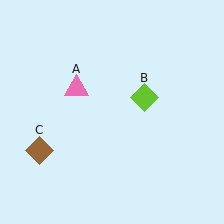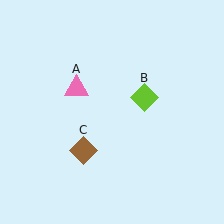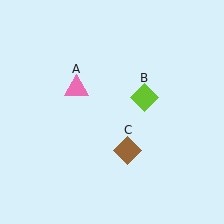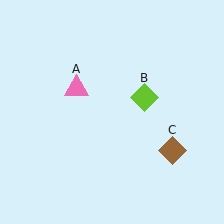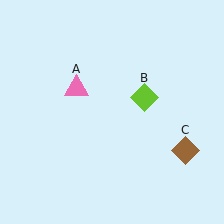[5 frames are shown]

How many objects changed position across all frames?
1 object changed position: brown diamond (object C).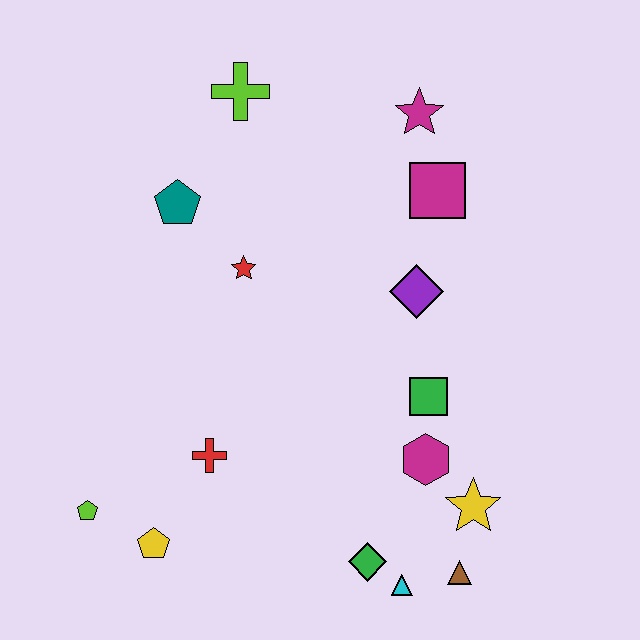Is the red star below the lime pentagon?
No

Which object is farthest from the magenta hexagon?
The lime cross is farthest from the magenta hexagon.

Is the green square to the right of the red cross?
Yes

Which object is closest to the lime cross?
The teal pentagon is closest to the lime cross.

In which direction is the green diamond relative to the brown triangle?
The green diamond is to the left of the brown triangle.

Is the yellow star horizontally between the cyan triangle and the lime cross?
No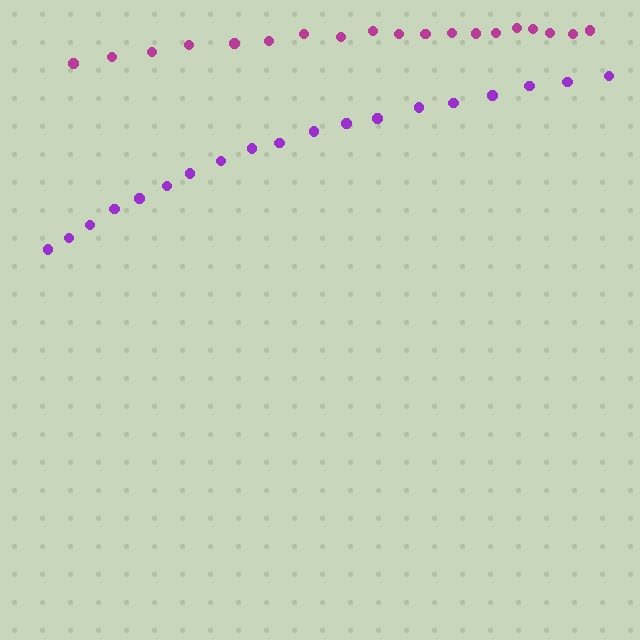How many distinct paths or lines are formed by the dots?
There are 2 distinct paths.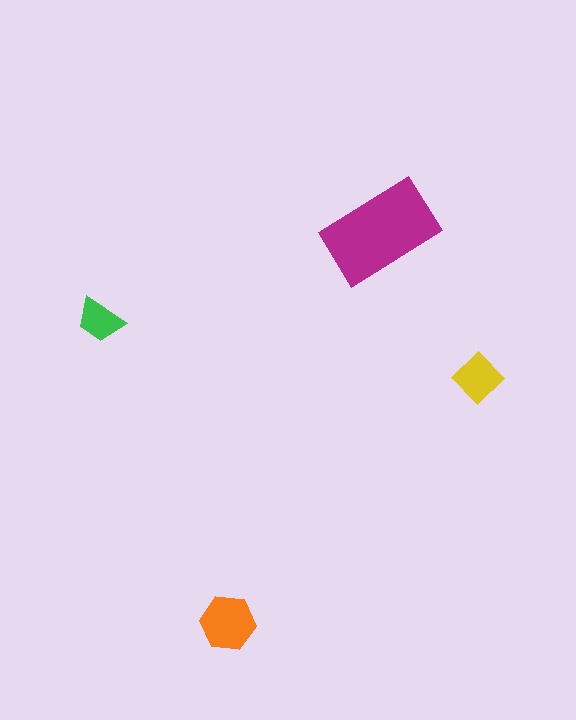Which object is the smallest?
The green trapezoid.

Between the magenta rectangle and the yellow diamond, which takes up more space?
The magenta rectangle.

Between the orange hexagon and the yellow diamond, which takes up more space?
The orange hexagon.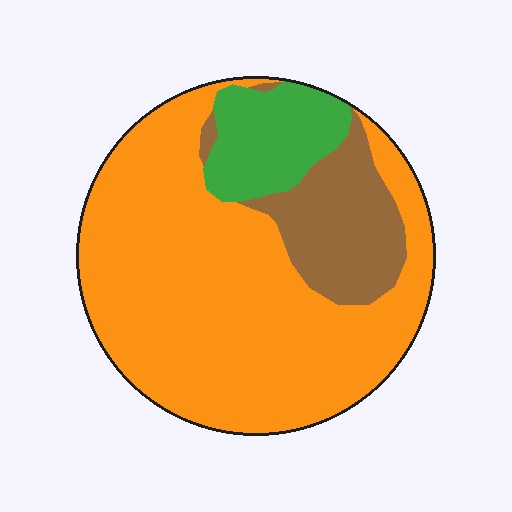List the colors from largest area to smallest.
From largest to smallest: orange, brown, green.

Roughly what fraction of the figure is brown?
Brown takes up about one sixth (1/6) of the figure.